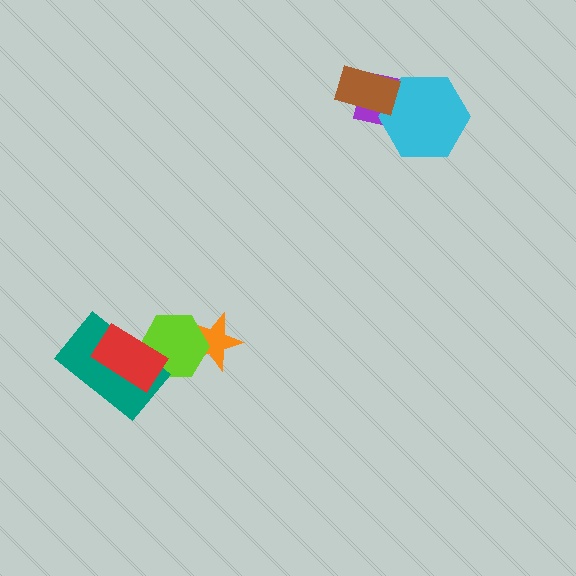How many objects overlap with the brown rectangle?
2 objects overlap with the brown rectangle.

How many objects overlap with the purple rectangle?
2 objects overlap with the purple rectangle.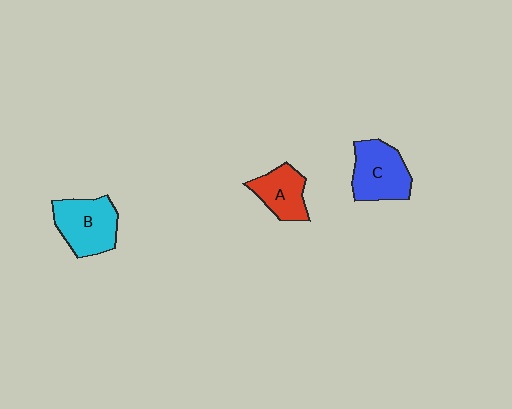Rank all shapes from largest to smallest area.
From largest to smallest: B (cyan), C (blue), A (red).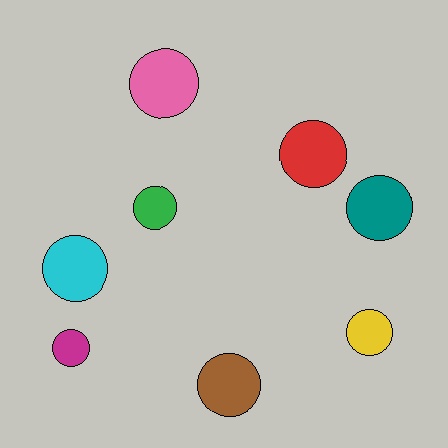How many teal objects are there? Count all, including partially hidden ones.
There is 1 teal object.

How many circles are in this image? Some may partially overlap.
There are 8 circles.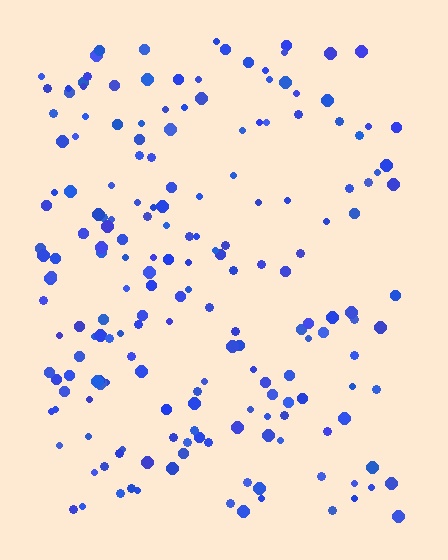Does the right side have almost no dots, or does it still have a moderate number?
Still a moderate number, just noticeably fewer than the left.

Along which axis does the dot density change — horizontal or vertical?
Horizontal.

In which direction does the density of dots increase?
From right to left, with the left side densest.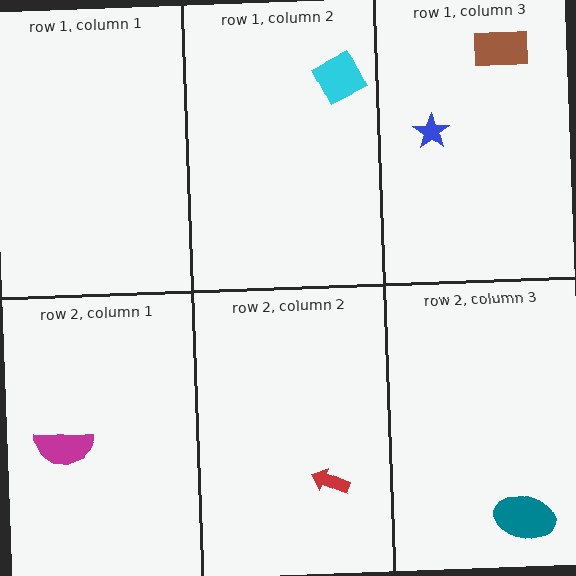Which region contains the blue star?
The row 1, column 3 region.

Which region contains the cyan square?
The row 1, column 2 region.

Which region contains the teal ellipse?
The row 2, column 3 region.